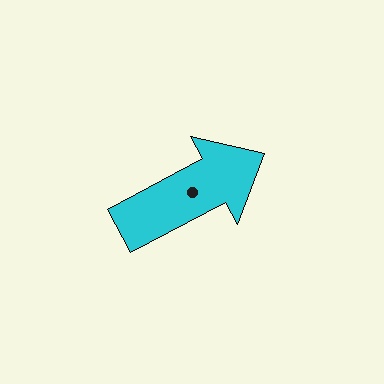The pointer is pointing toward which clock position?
Roughly 2 o'clock.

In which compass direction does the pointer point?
Northeast.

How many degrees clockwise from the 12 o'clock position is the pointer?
Approximately 62 degrees.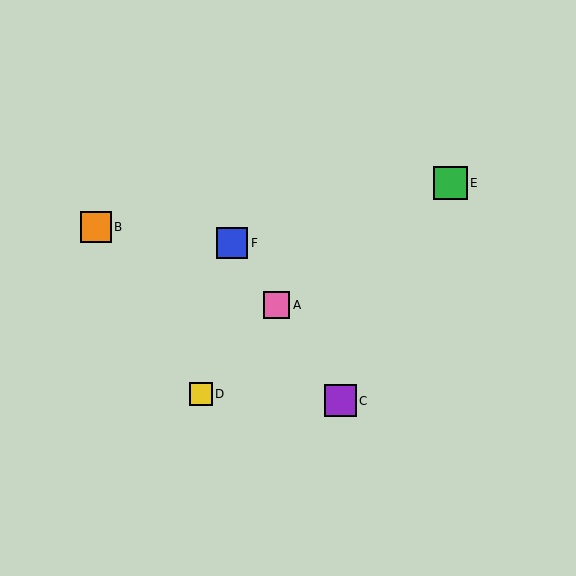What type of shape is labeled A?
Shape A is a pink square.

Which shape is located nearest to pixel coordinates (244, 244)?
The blue square (labeled F) at (232, 243) is nearest to that location.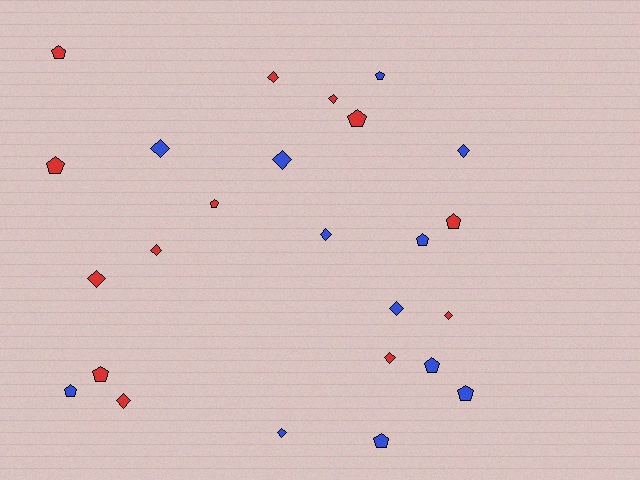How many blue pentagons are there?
There are 6 blue pentagons.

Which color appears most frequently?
Red, with 13 objects.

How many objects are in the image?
There are 25 objects.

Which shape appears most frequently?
Diamond, with 13 objects.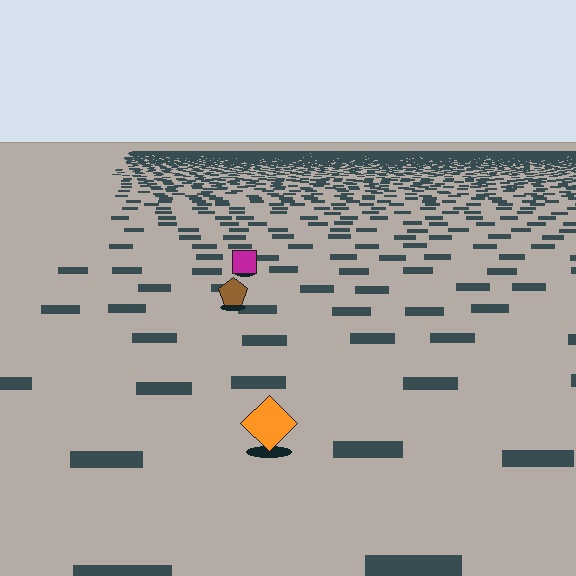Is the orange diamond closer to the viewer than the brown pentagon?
Yes. The orange diamond is closer — you can tell from the texture gradient: the ground texture is coarser near it.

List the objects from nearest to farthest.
From nearest to farthest: the orange diamond, the brown pentagon, the magenta square.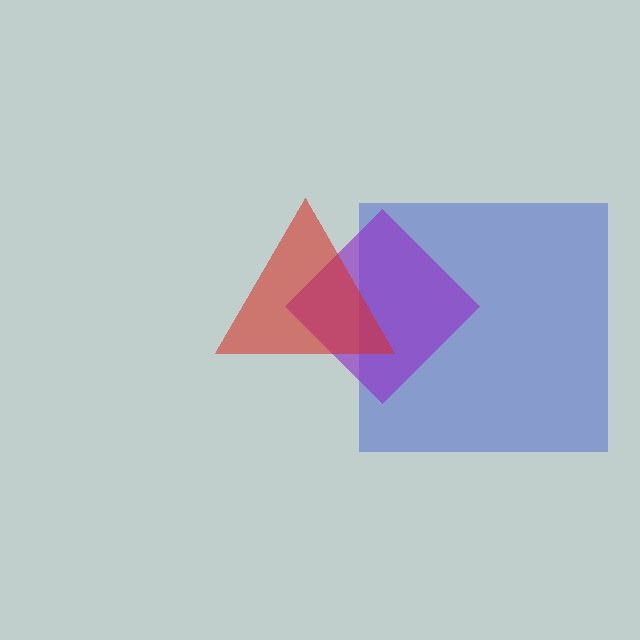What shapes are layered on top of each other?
The layered shapes are: a blue square, a purple diamond, a red triangle.